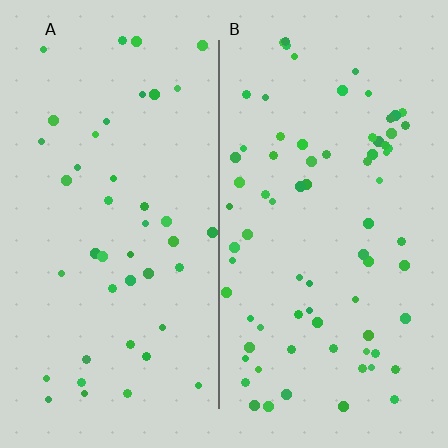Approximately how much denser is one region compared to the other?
Approximately 1.8× — region B over region A.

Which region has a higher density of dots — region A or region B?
B (the right).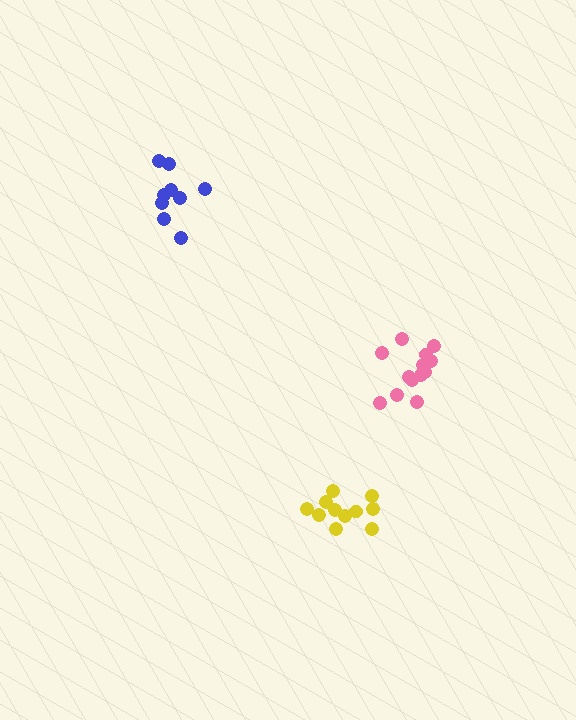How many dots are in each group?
Group 1: 9 dots, Group 2: 11 dots, Group 3: 13 dots (33 total).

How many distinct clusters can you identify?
There are 3 distinct clusters.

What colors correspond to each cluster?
The clusters are colored: blue, yellow, pink.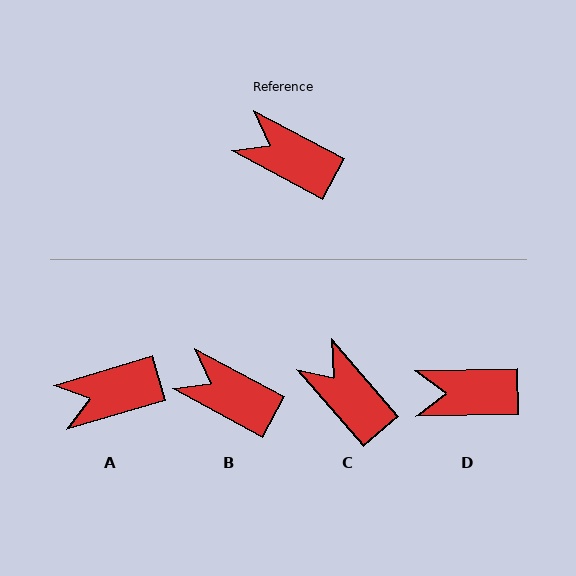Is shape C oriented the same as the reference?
No, it is off by about 21 degrees.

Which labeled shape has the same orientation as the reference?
B.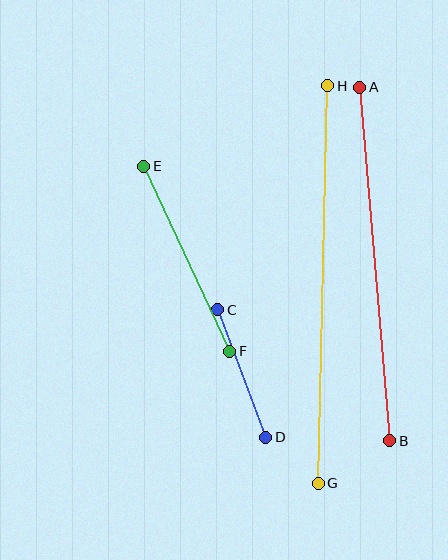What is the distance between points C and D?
The distance is approximately 136 pixels.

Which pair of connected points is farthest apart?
Points G and H are farthest apart.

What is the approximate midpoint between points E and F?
The midpoint is at approximately (187, 259) pixels.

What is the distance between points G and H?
The distance is approximately 398 pixels.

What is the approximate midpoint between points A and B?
The midpoint is at approximately (375, 264) pixels.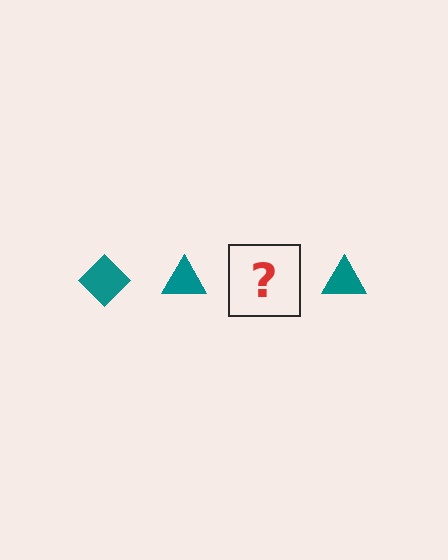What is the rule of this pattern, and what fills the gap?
The rule is that the pattern cycles through diamond, triangle shapes in teal. The gap should be filled with a teal diamond.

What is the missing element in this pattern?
The missing element is a teal diamond.